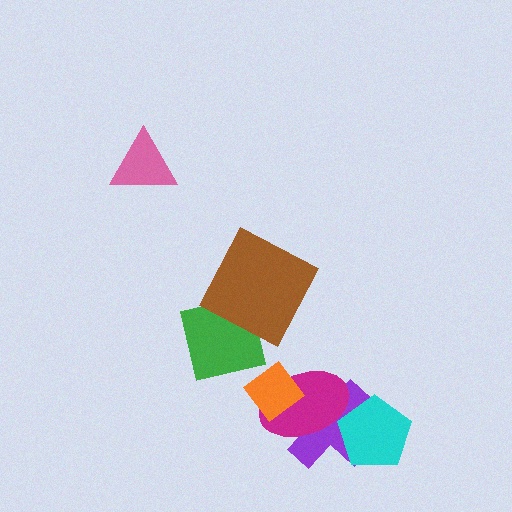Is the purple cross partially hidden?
Yes, it is partially covered by another shape.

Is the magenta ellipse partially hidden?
Yes, it is partially covered by another shape.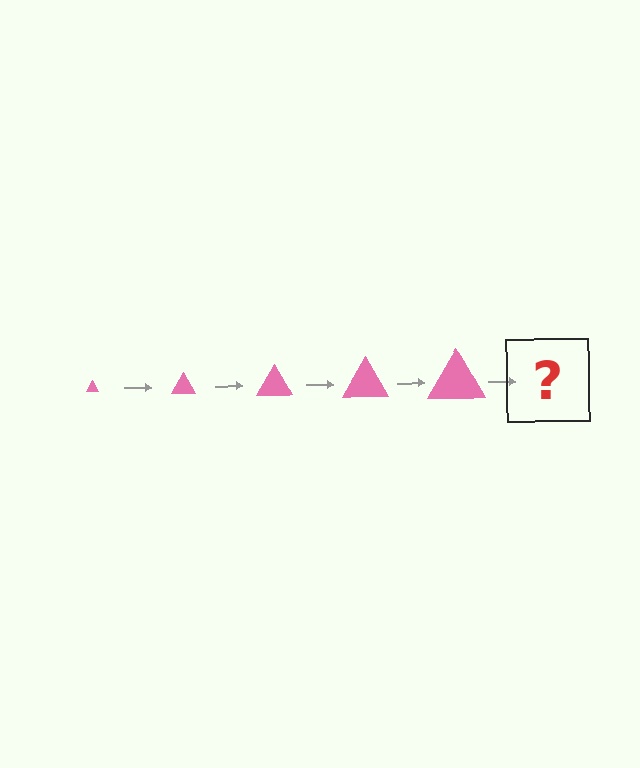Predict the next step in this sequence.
The next step is a pink triangle, larger than the previous one.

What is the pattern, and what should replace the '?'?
The pattern is that the triangle gets progressively larger each step. The '?' should be a pink triangle, larger than the previous one.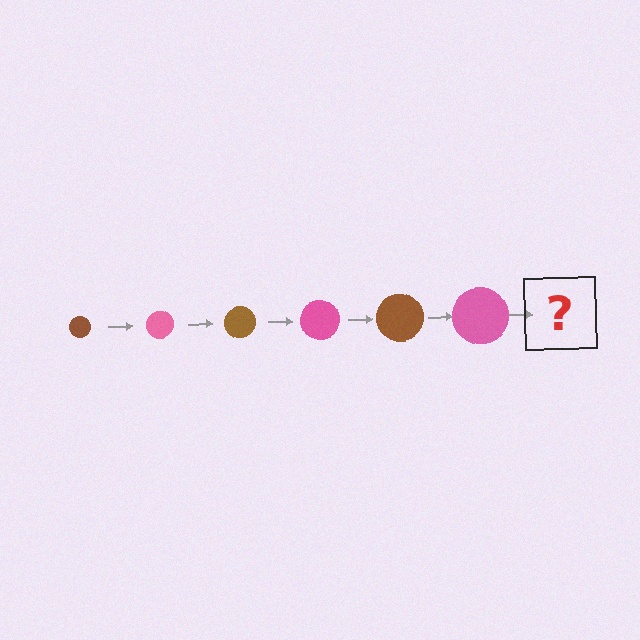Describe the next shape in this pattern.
It should be a brown circle, larger than the previous one.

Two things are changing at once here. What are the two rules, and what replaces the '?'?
The two rules are that the circle grows larger each step and the color cycles through brown and pink. The '?' should be a brown circle, larger than the previous one.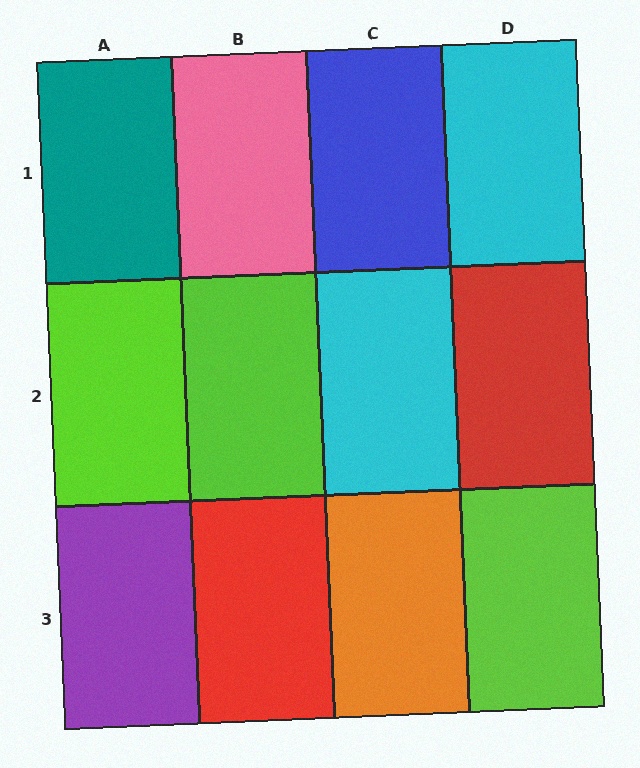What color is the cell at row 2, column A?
Lime.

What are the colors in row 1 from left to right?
Teal, pink, blue, cyan.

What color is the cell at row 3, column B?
Red.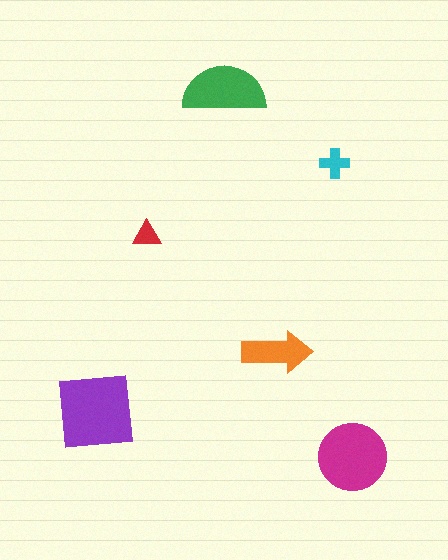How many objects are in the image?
There are 6 objects in the image.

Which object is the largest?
The purple square.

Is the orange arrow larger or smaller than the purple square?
Smaller.